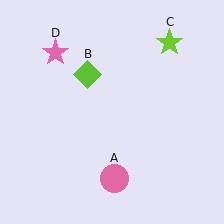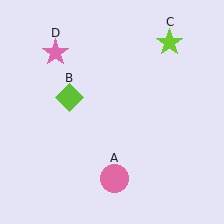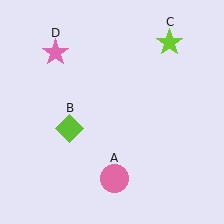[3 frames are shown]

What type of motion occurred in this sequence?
The lime diamond (object B) rotated counterclockwise around the center of the scene.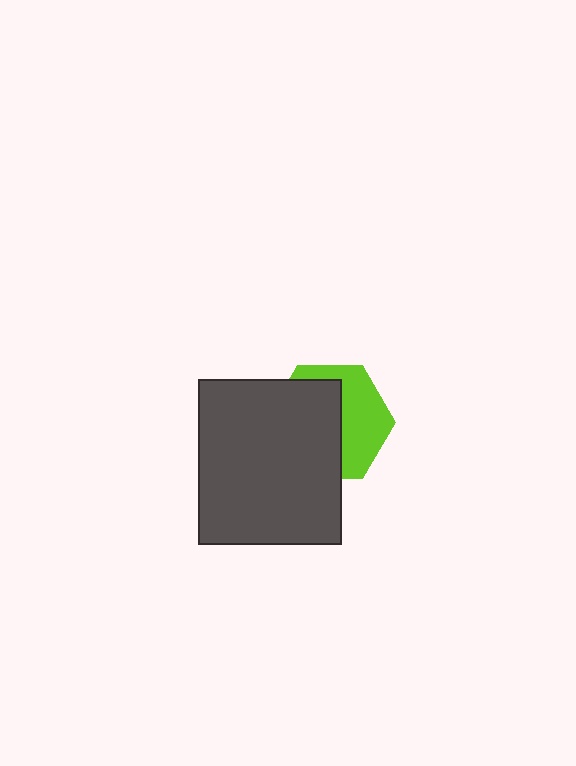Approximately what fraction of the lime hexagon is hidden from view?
Roughly 56% of the lime hexagon is hidden behind the dark gray rectangle.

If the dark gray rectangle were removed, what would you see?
You would see the complete lime hexagon.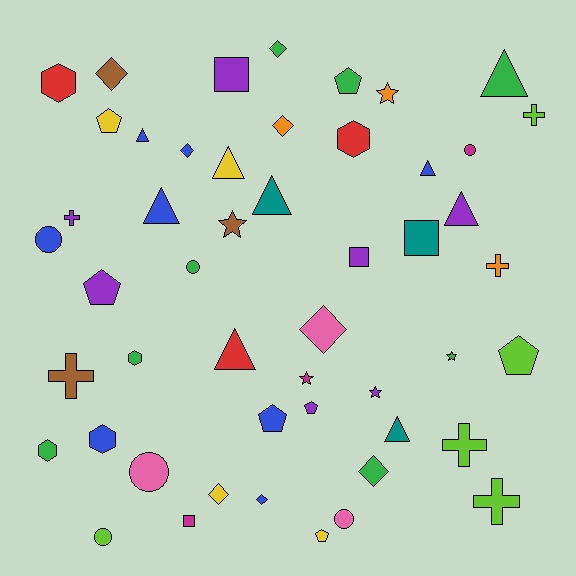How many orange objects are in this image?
There are 3 orange objects.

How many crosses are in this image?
There are 6 crosses.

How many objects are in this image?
There are 50 objects.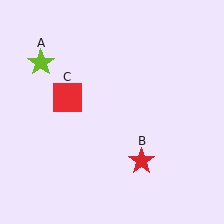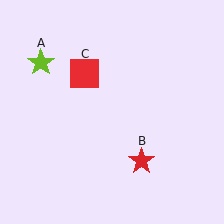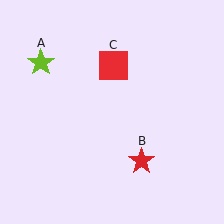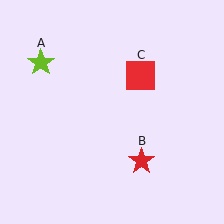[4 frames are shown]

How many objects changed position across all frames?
1 object changed position: red square (object C).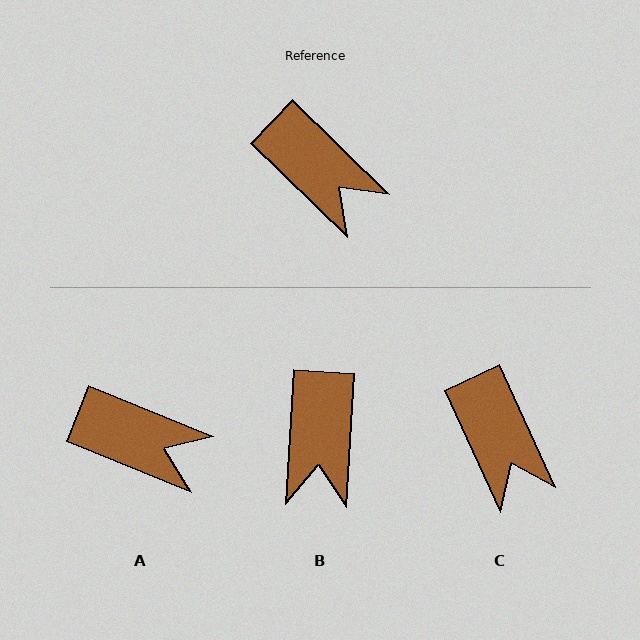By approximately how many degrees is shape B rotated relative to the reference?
Approximately 49 degrees clockwise.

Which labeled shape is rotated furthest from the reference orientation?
B, about 49 degrees away.